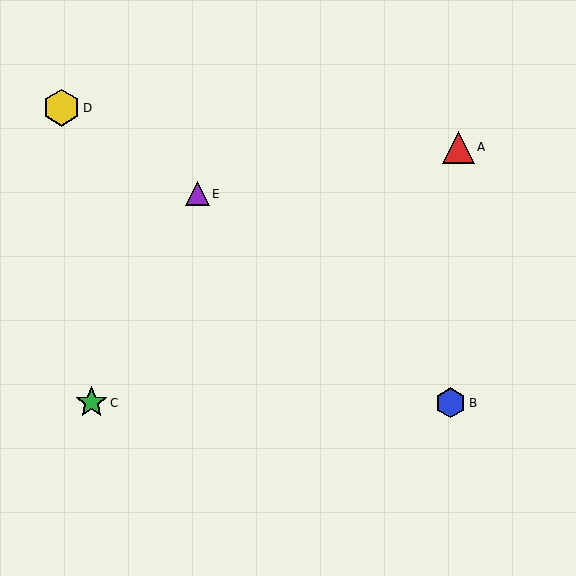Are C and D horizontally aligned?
No, C is at y≈403 and D is at y≈108.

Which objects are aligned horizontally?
Objects B, C are aligned horizontally.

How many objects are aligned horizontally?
2 objects (B, C) are aligned horizontally.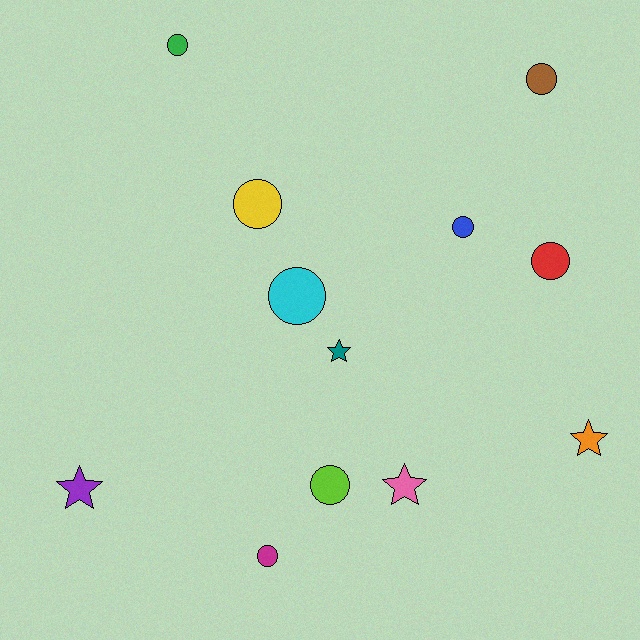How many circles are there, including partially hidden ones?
There are 8 circles.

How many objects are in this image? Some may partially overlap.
There are 12 objects.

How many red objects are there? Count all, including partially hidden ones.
There is 1 red object.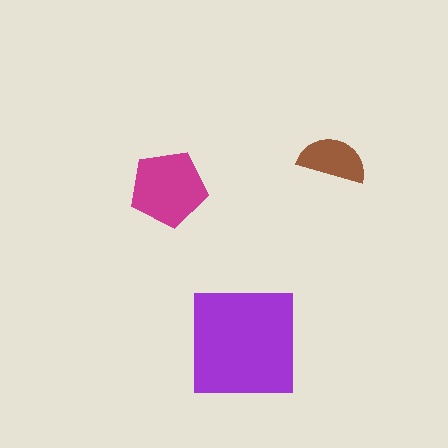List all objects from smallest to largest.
The brown semicircle, the magenta pentagon, the purple square.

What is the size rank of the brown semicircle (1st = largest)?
3rd.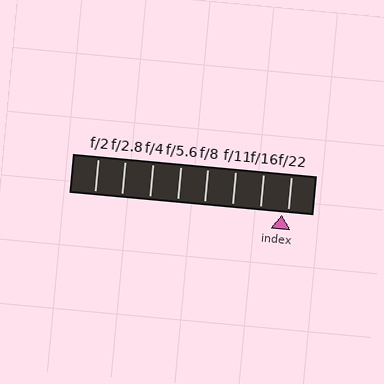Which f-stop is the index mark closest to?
The index mark is closest to f/22.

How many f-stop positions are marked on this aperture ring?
There are 8 f-stop positions marked.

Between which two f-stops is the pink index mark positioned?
The index mark is between f/16 and f/22.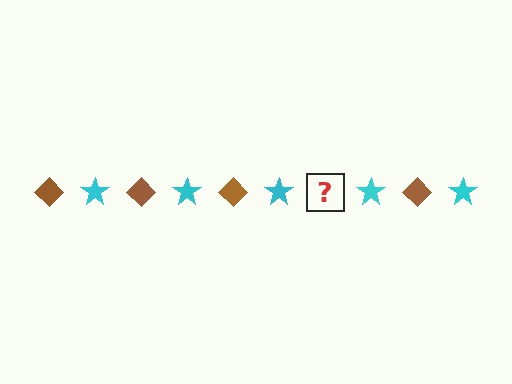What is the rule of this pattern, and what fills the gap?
The rule is that the pattern alternates between brown diamond and cyan star. The gap should be filled with a brown diamond.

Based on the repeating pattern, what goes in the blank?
The blank should be a brown diamond.